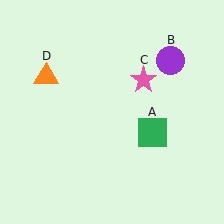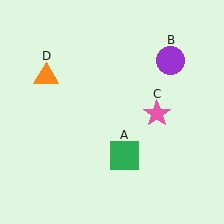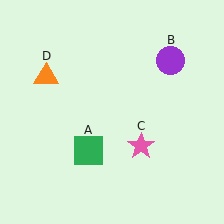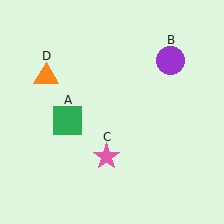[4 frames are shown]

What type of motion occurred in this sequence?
The green square (object A), pink star (object C) rotated clockwise around the center of the scene.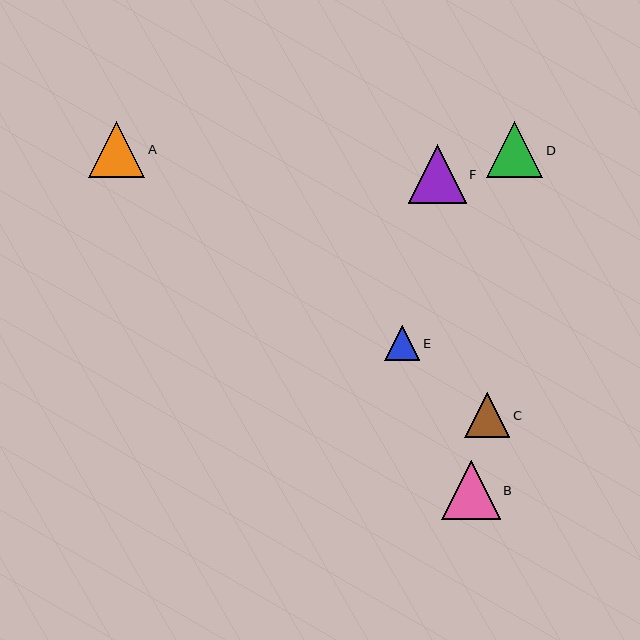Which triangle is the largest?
Triangle B is the largest with a size of approximately 59 pixels.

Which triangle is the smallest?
Triangle E is the smallest with a size of approximately 35 pixels.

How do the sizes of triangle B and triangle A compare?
Triangle B and triangle A are approximately the same size.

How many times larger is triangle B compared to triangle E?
Triangle B is approximately 1.7 times the size of triangle E.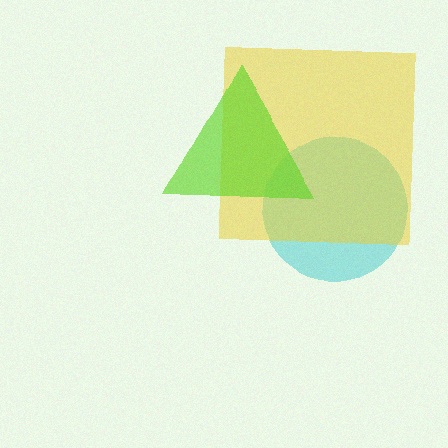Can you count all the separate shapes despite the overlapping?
Yes, there are 3 separate shapes.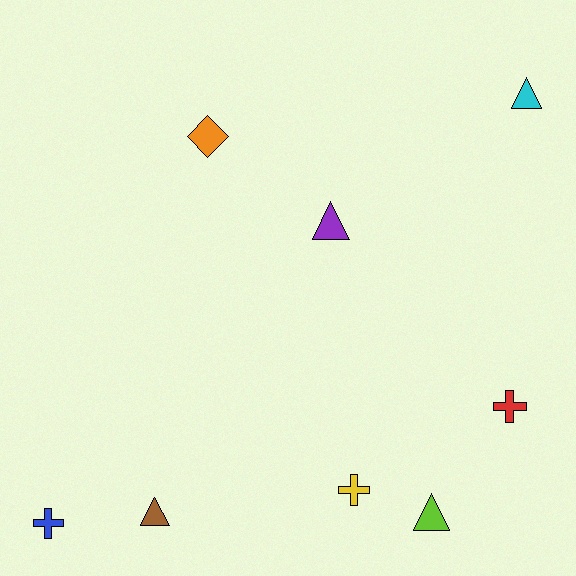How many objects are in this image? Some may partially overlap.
There are 8 objects.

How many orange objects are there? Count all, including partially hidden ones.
There is 1 orange object.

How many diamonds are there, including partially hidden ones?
There is 1 diamond.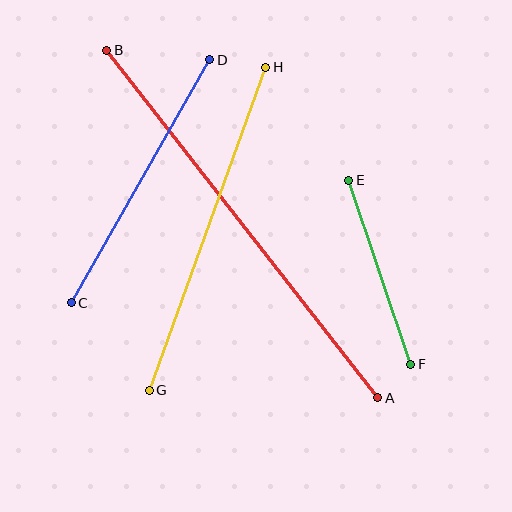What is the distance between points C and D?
The distance is approximately 279 pixels.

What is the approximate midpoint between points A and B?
The midpoint is at approximately (242, 224) pixels.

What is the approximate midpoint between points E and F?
The midpoint is at approximately (380, 272) pixels.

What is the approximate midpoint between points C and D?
The midpoint is at approximately (141, 181) pixels.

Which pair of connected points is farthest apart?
Points A and B are farthest apart.